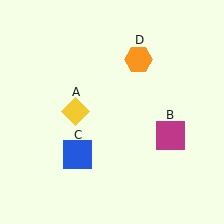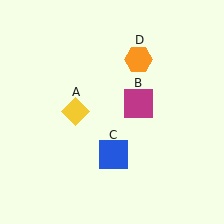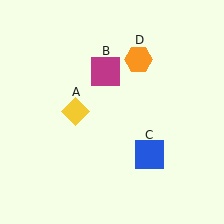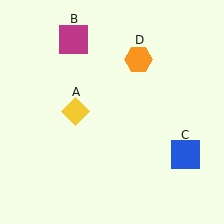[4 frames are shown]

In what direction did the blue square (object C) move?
The blue square (object C) moved right.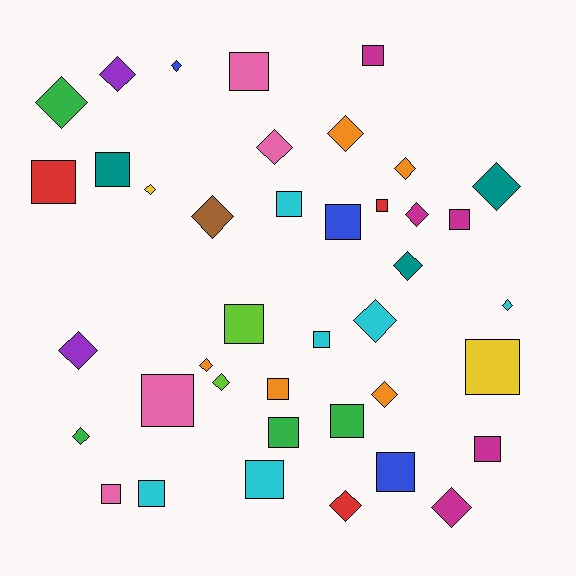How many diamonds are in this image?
There are 20 diamonds.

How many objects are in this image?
There are 40 objects.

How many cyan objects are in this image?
There are 6 cyan objects.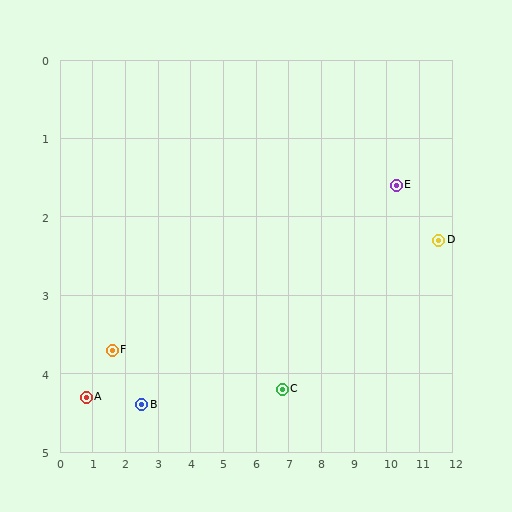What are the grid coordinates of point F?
Point F is at approximately (1.6, 3.7).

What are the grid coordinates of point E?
Point E is at approximately (10.3, 1.6).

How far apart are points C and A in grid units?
Points C and A are about 6.0 grid units apart.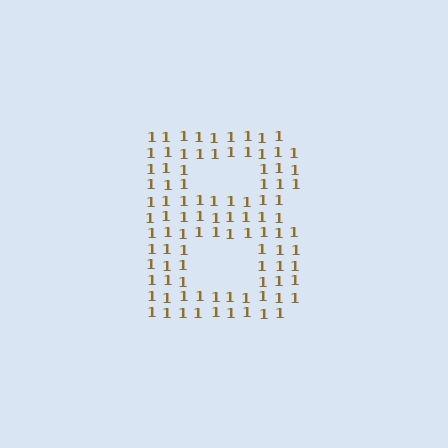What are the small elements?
The small elements are digit 1's.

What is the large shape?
The large shape is the letter B.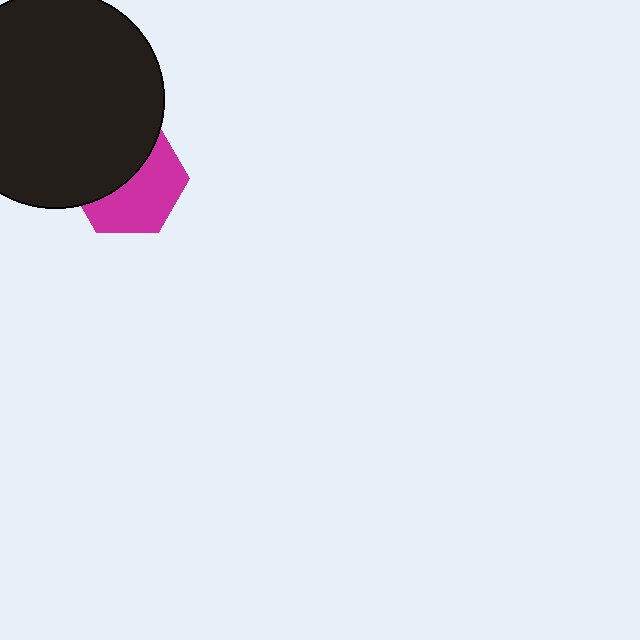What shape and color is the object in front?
The object in front is a black circle.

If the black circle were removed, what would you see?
You would see the complete magenta hexagon.